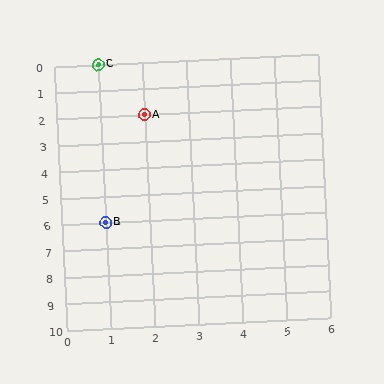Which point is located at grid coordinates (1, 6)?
Point B is at (1, 6).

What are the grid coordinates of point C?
Point C is at grid coordinates (1, 0).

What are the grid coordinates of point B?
Point B is at grid coordinates (1, 6).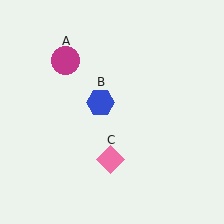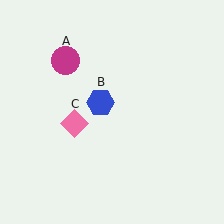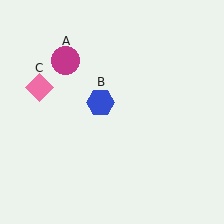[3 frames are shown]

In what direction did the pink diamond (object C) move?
The pink diamond (object C) moved up and to the left.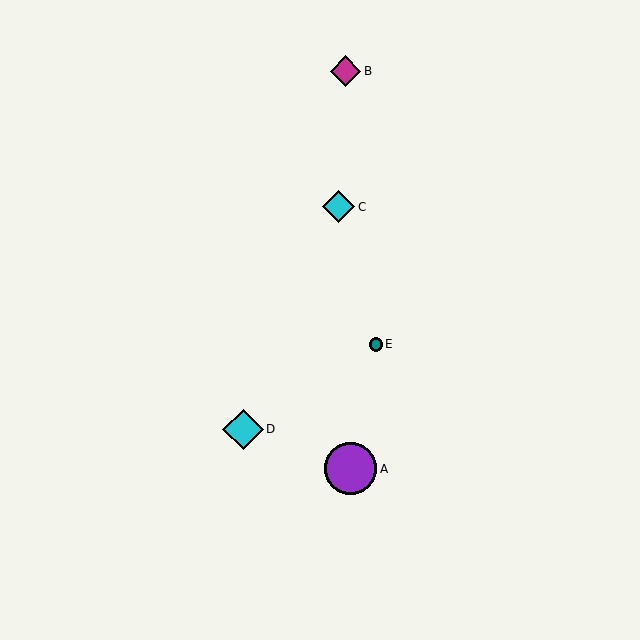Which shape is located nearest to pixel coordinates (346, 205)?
The cyan diamond (labeled C) at (339, 207) is nearest to that location.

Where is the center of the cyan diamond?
The center of the cyan diamond is at (339, 207).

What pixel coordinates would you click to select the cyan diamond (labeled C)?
Click at (339, 207) to select the cyan diamond C.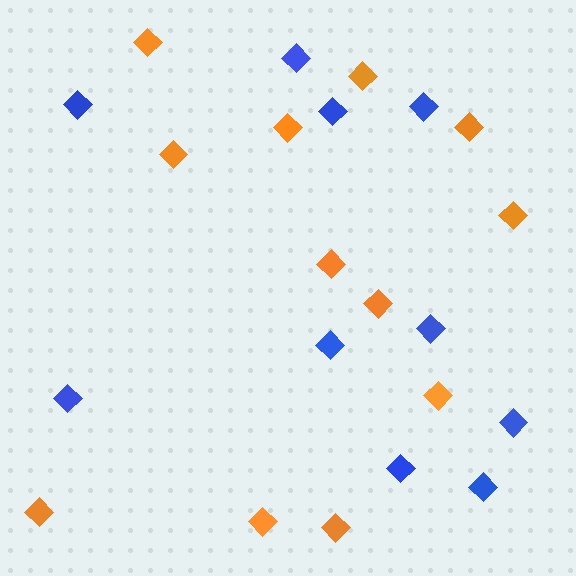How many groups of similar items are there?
There are 2 groups: one group of blue diamonds (10) and one group of orange diamonds (12).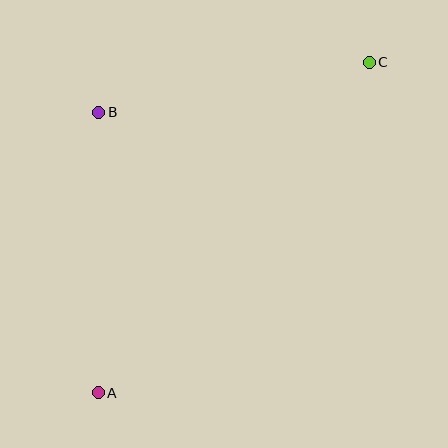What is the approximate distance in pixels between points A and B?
The distance between A and B is approximately 281 pixels.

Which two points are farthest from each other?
Points A and C are farthest from each other.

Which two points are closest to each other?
Points B and C are closest to each other.